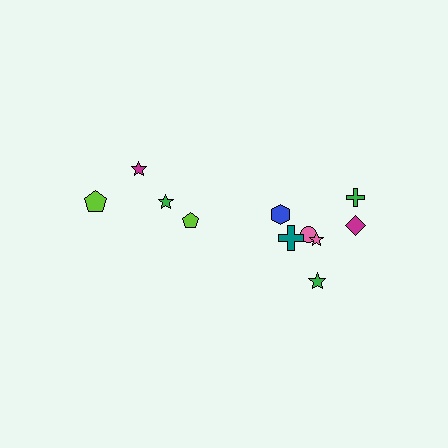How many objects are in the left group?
There are 4 objects.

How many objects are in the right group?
There are 7 objects.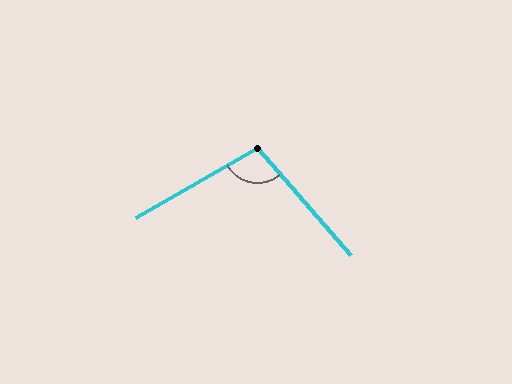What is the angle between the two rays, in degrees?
Approximately 101 degrees.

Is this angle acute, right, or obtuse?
It is obtuse.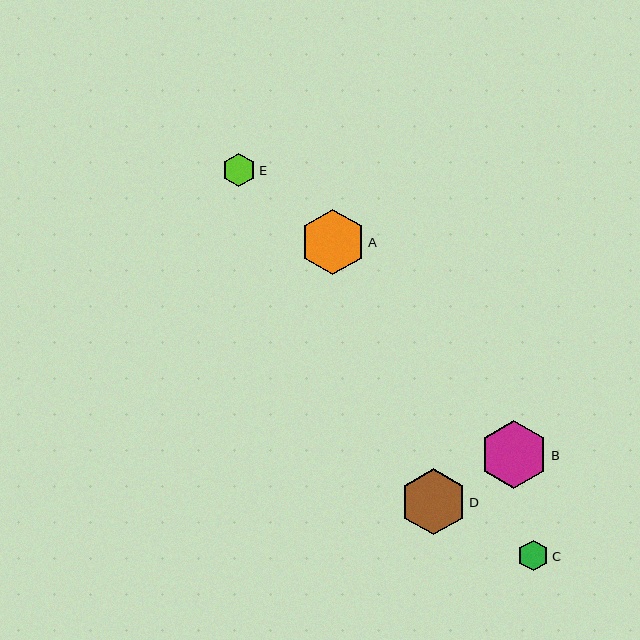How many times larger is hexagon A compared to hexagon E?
Hexagon A is approximately 1.9 times the size of hexagon E.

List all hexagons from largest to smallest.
From largest to smallest: B, D, A, E, C.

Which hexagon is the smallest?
Hexagon C is the smallest with a size of approximately 31 pixels.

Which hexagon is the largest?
Hexagon B is the largest with a size of approximately 68 pixels.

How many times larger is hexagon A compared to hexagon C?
Hexagon A is approximately 2.1 times the size of hexagon C.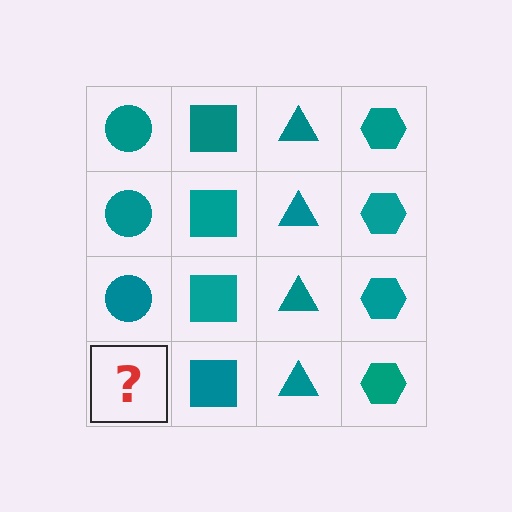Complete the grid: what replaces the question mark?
The question mark should be replaced with a teal circle.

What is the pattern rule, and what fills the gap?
The rule is that each column has a consistent shape. The gap should be filled with a teal circle.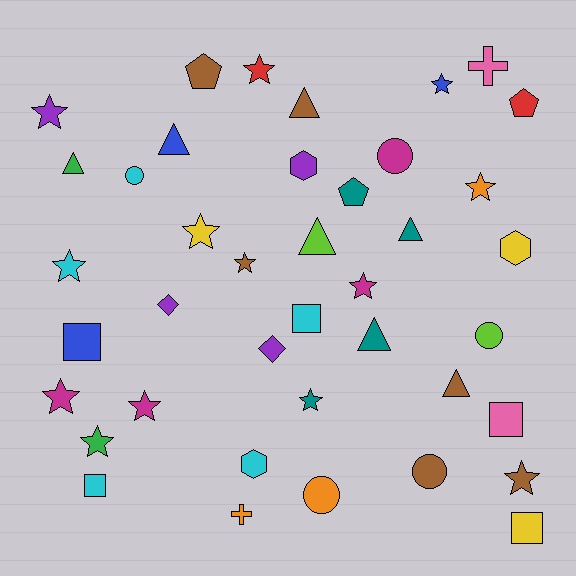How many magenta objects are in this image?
There are 4 magenta objects.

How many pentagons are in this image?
There are 3 pentagons.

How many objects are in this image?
There are 40 objects.